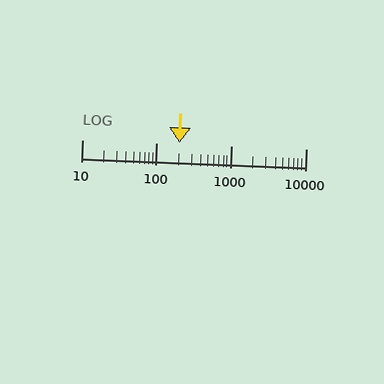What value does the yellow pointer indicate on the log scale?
The pointer indicates approximately 200.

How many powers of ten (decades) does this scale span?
The scale spans 3 decades, from 10 to 10000.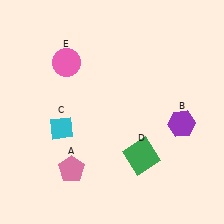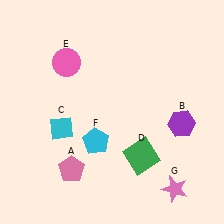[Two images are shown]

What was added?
A cyan pentagon (F), a pink star (G) were added in Image 2.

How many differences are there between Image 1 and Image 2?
There are 2 differences between the two images.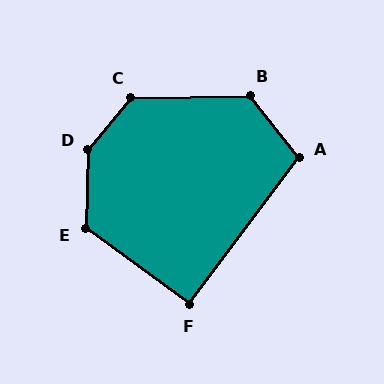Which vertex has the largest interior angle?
D, at approximately 142 degrees.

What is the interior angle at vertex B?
Approximately 127 degrees (obtuse).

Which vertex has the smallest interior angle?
F, at approximately 91 degrees.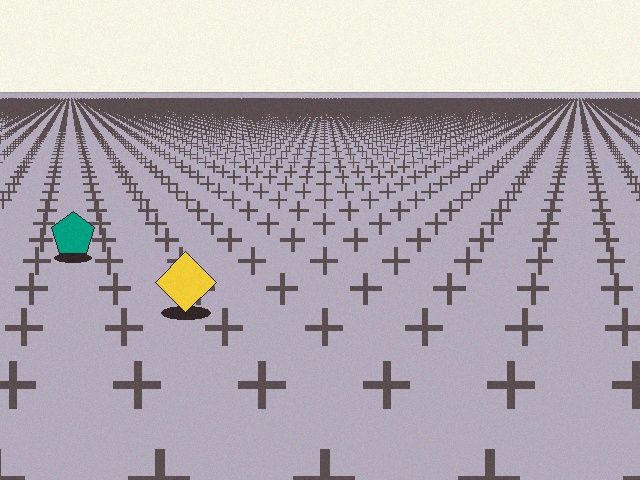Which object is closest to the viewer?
The yellow diamond is closest. The texture marks near it are larger and more spread out.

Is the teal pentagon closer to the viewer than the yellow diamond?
No. The yellow diamond is closer — you can tell from the texture gradient: the ground texture is coarser near it.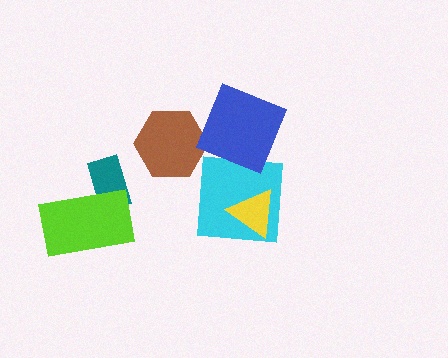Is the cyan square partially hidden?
Yes, it is partially covered by another shape.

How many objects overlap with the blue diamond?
2 objects overlap with the blue diamond.